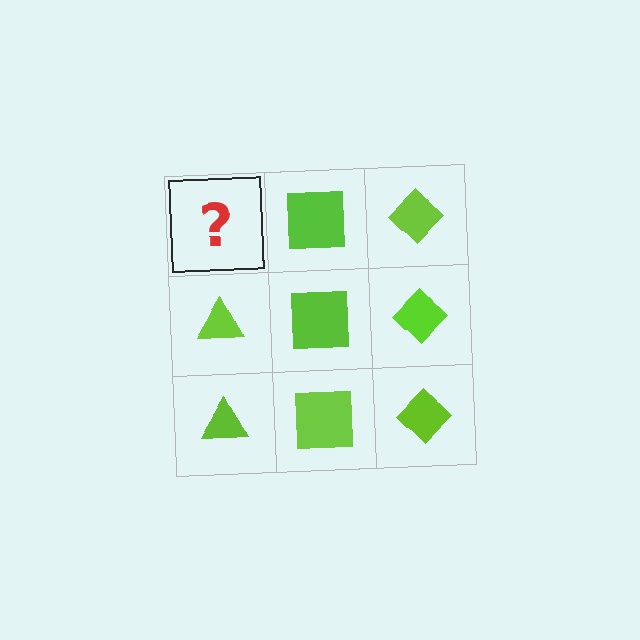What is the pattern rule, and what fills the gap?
The rule is that each column has a consistent shape. The gap should be filled with a lime triangle.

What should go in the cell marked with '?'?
The missing cell should contain a lime triangle.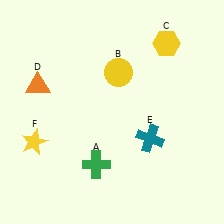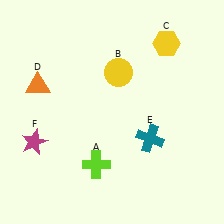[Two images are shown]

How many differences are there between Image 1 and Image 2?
There are 2 differences between the two images.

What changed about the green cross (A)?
In Image 1, A is green. In Image 2, it changed to lime.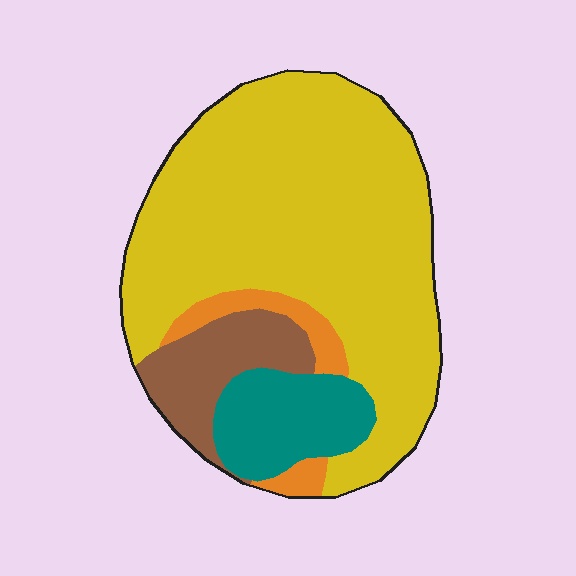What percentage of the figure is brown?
Brown covers 12% of the figure.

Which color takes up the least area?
Orange, at roughly 5%.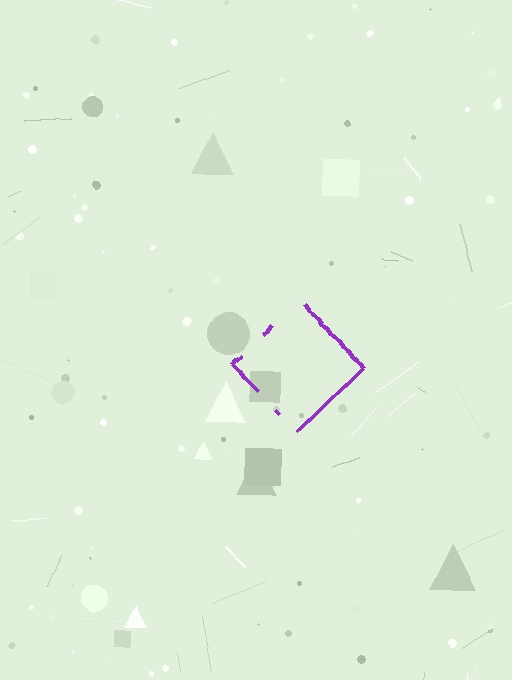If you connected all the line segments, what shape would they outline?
They would outline a diamond.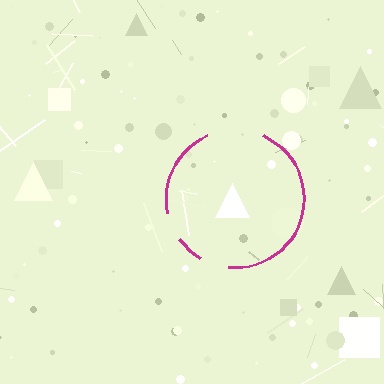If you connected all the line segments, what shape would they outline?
They would outline a circle.